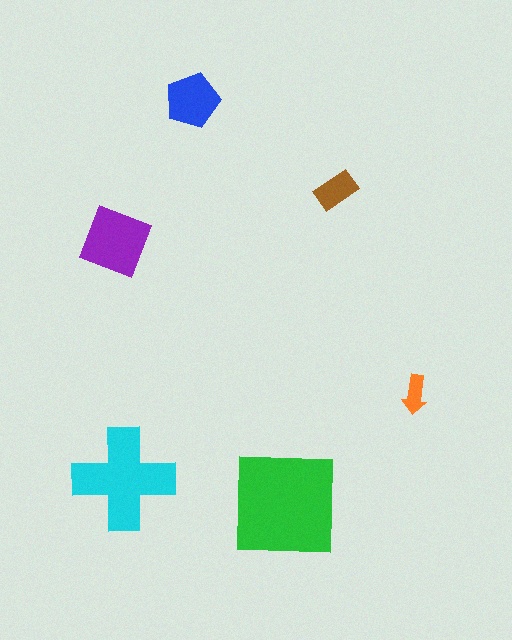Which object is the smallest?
The orange arrow.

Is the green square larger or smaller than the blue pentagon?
Larger.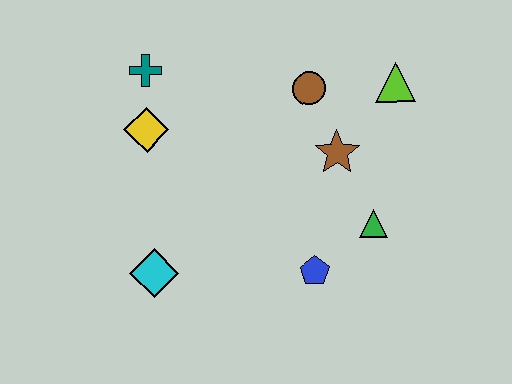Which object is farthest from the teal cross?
The green triangle is farthest from the teal cross.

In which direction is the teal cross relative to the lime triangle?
The teal cross is to the left of the lime triangle.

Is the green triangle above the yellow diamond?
No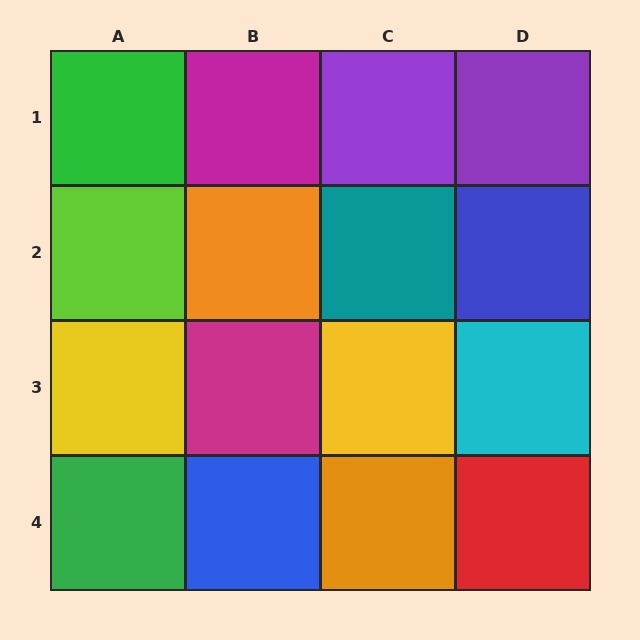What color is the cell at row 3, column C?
Yellow.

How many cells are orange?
2 cells are orange.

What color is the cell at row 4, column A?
Green.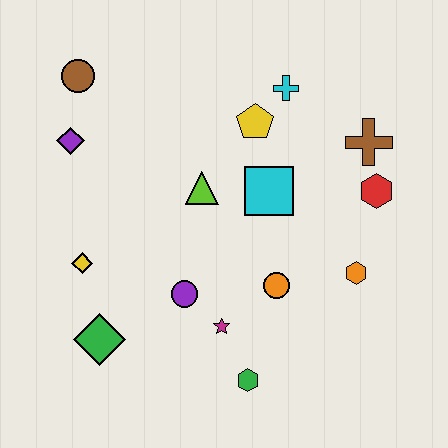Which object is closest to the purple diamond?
The brown circle is closest to the purple diamond.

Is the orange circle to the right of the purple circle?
Yes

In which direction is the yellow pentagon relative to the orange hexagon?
The yellow pentagon is above the orange hexagon.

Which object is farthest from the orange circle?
The brown circle is farthest from the orange circle.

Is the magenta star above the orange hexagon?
No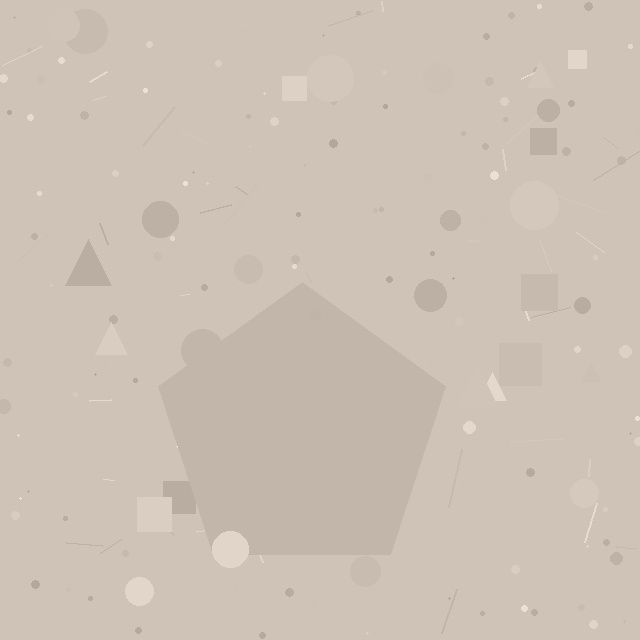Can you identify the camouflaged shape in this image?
The camouflaged shape is a pentagon.